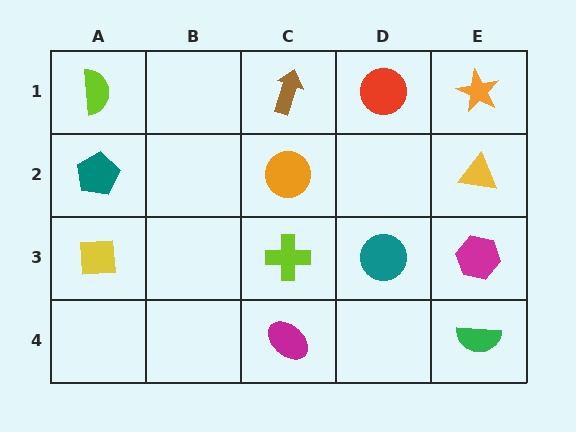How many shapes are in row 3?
4 shapes.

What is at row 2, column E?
A yellow triangle.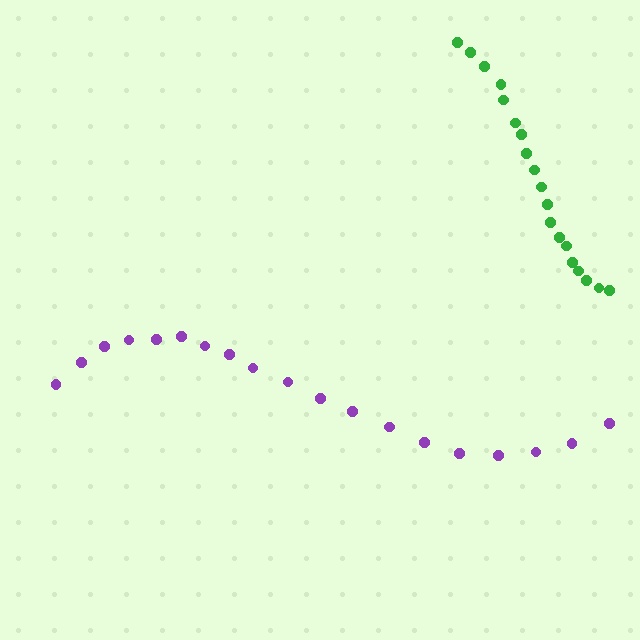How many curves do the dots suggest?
There are 2 distinct paths.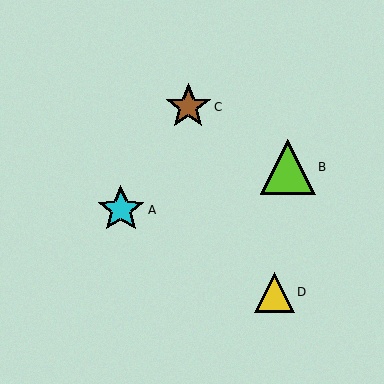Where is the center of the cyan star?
The center of the cyan star is at (121, 210).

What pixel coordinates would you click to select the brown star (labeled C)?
Click at (188, 107) to select the brown star C.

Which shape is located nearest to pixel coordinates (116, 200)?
The cyan star (labeled A) at (121, 210) is nearest to that location.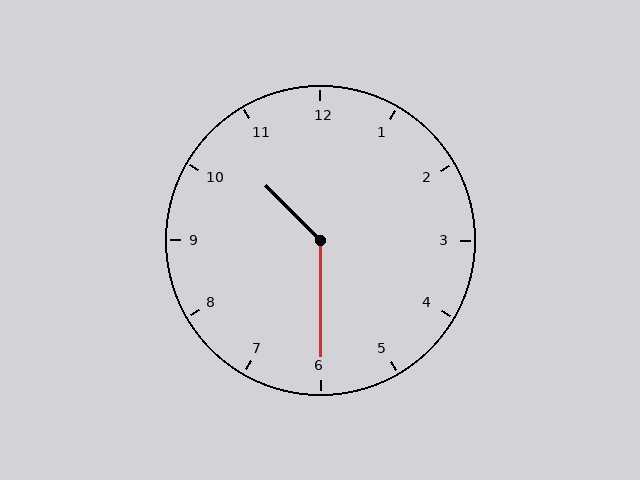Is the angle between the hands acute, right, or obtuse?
It is obtuse.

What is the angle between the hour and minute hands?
Approximately 135 degrees.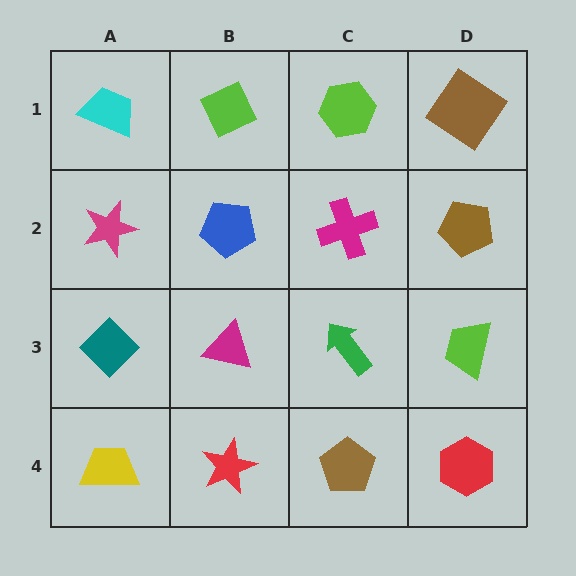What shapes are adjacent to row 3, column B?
A blue pentagon (row 2, column B), a red star (row 4, column B), a teal diamond (row 3, column A), a green arrow (row 3, column C).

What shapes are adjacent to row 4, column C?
A green arrow (row 3, column C), a red star (row 4, column B), a red hexagon (row 4, column D).